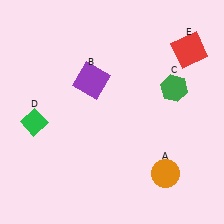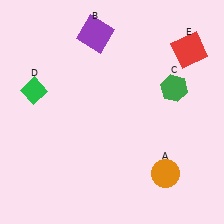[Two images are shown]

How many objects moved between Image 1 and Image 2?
2 objects moved between the two images.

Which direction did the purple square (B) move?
The purple square (B) moved up.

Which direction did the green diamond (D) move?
The green diamond (D) moved up.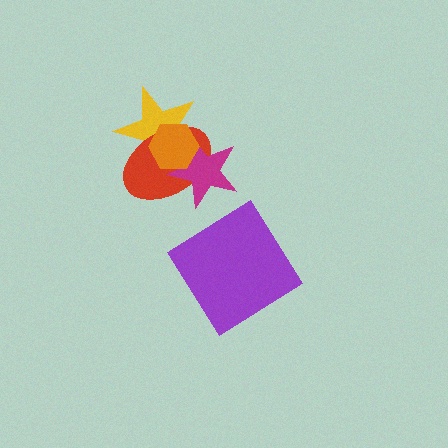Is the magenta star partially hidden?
Yes, it is partially covered by another shape.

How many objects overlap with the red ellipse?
3 objects overlap with the red ellipse.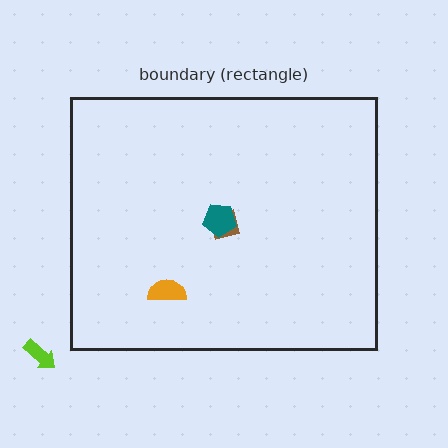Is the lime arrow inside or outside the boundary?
Outside.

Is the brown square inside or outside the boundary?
Inside.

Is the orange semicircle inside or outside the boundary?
Inside.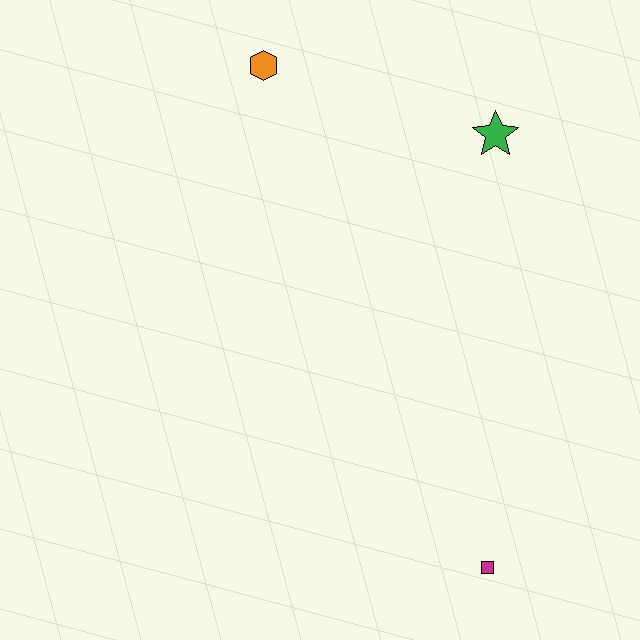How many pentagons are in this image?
There are no pentagons.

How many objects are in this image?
There are 3 objects.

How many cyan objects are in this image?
There are no cyan objects.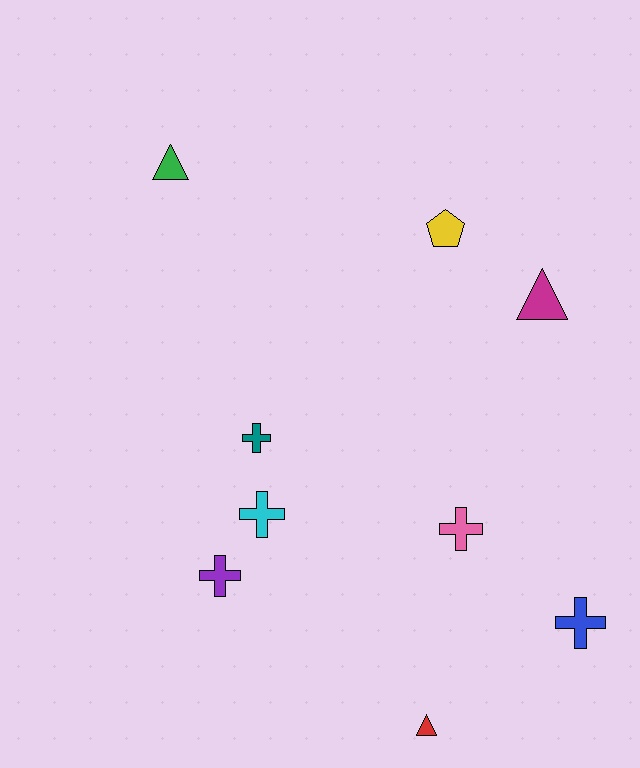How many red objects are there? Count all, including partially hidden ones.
There is 1 red object.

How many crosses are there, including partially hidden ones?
There are 5 crosses.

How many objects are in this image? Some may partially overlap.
There are 9 objects.